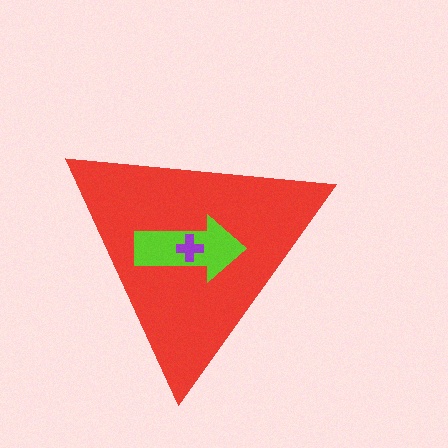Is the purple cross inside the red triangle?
Yes.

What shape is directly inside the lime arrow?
The purple cross.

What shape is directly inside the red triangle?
The lime arrow.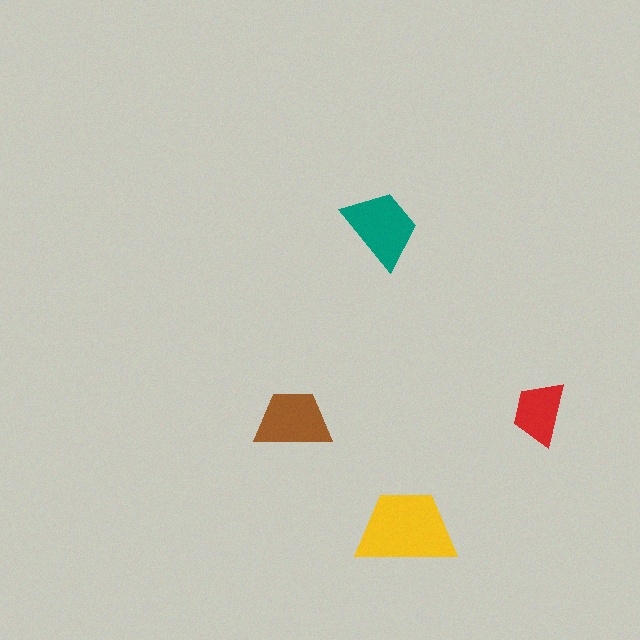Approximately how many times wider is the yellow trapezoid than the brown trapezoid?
About 1.5 times wider.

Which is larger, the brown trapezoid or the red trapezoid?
The brown one.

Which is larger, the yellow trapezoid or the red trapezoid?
The yellow one.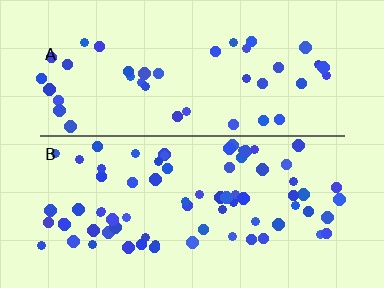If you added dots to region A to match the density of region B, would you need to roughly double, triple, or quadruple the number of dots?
Approximately double.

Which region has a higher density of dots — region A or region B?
B (the bottom).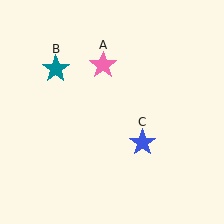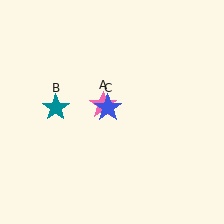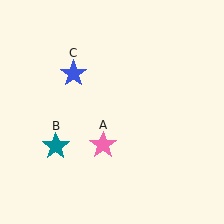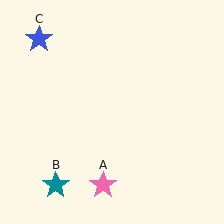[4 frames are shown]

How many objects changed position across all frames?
3 objects changed position: pink star (object A), teal star (object B), blue star (object C).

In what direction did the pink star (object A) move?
The pink star (object A) moved down.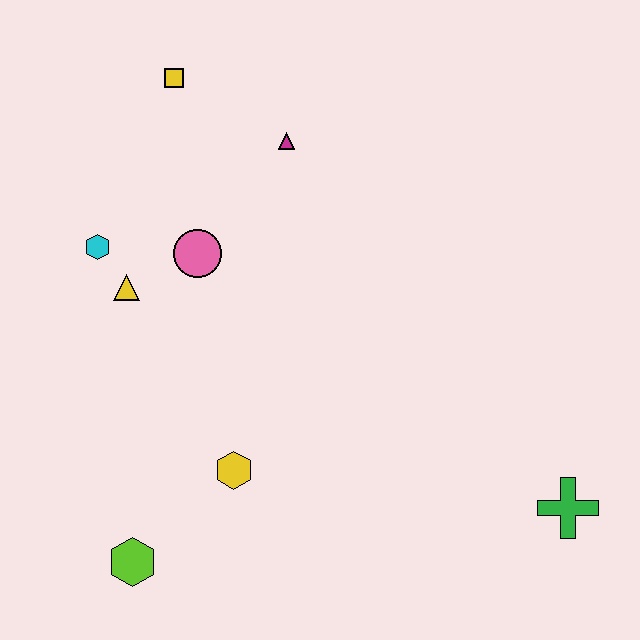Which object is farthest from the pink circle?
The green cross is farthest from the pink circle.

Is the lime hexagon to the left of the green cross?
Yes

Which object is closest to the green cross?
The yellow hexagon is closest to the green cross.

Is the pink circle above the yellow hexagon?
Yes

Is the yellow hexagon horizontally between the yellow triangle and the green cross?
Yes